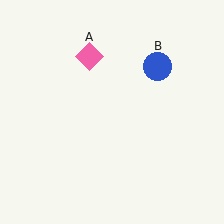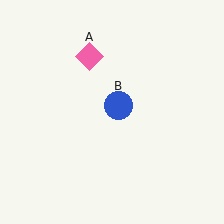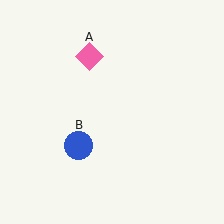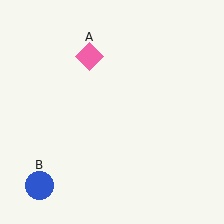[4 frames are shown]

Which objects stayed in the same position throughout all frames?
Pink diamond (object A) remained stationary.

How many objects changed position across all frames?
1 object changed position: blue circle (object B).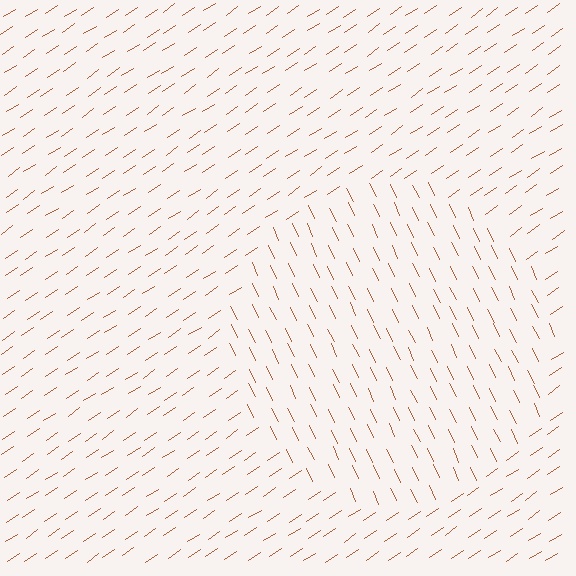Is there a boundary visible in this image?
Yes, there is a texture boundary formed by a change in line orientation.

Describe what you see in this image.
The image is filled with small brown line segments. A circle region in the image has lines oriented differently from the surrounding lines, creating a visible texture boundary.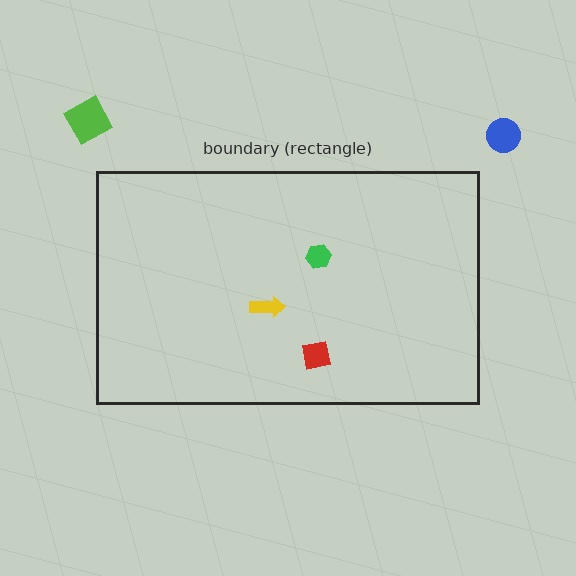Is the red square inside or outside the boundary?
Inside.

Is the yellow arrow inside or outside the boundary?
Inside.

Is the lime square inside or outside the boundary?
Outside.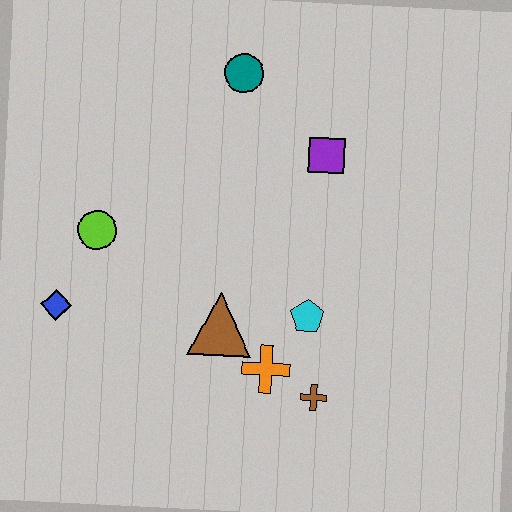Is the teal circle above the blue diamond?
Yes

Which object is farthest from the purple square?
The blue diamond is farthest from the purple square.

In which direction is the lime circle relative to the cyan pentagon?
The lime circle is to the left of the cyan pentagon.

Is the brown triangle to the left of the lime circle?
No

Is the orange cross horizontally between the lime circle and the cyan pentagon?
Yes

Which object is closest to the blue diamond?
The lime circle is closest to the blue diamond.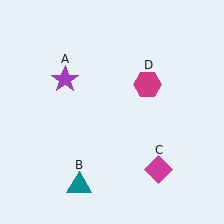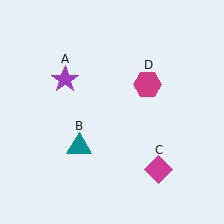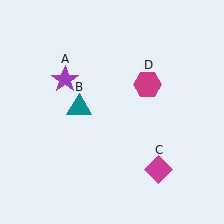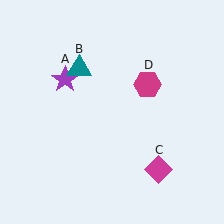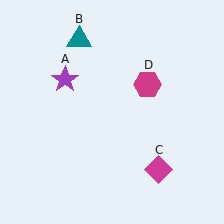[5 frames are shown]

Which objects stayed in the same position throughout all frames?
Purple star (object A) and magenta diamond (object C) and magenta hexagon (object D) remained stationary.